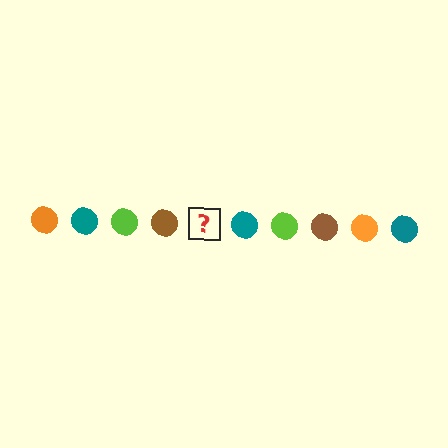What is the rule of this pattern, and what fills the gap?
The rule is that the pattern cycles through orange, teal, lime, brown circles. The gap should be filled with an orange circle.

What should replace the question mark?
The question mark should be replaced with an orange circle.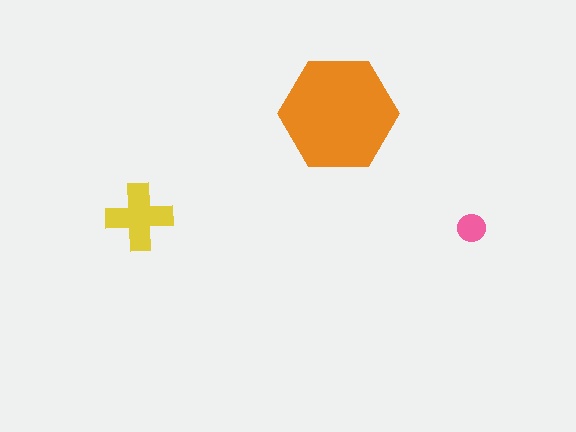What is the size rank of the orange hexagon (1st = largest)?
1st.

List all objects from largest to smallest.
The orange hexagon, the yellow cross, the pink circle.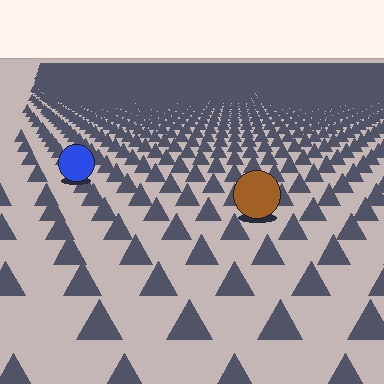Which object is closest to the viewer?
The brown circle is closest. The texture marks near it are larger and more spread out.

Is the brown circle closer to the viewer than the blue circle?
Yes. The brown circle is closer — you can tell from the texture gradient: the ground texture is coarser near it.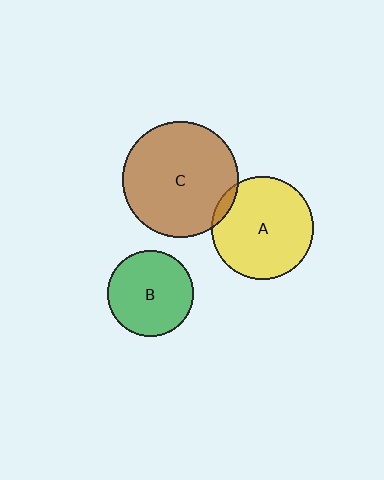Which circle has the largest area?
Circle C (brown).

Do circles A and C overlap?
Yes.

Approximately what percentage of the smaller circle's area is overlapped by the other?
Approximately 5%.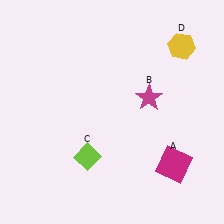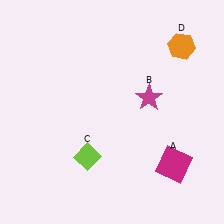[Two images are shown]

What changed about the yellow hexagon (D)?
In Image 1, D is yellow. In Image 2, it changed to orange.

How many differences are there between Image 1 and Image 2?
There is 1 difference between the two images.